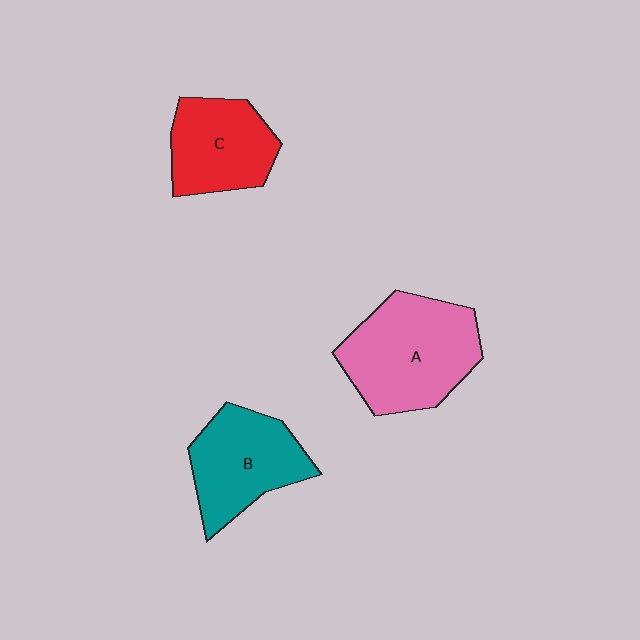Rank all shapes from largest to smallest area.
From largest to smallest: A (pink), B (teal), C (red).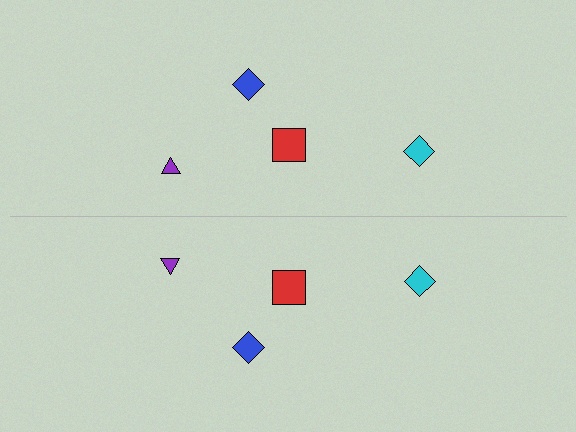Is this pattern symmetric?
Yes, this pattern has bilateral (reflection) symmetry.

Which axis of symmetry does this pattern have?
The pattern has a horizontal axis of symmetry running through the center of the image.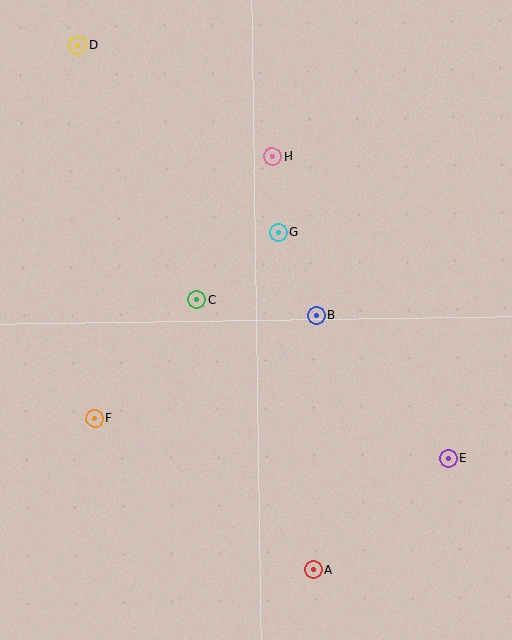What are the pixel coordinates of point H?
Point H is at (273, 157).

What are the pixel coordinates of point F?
Point F is at (94, 419).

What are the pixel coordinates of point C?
Point C is at (196, 300).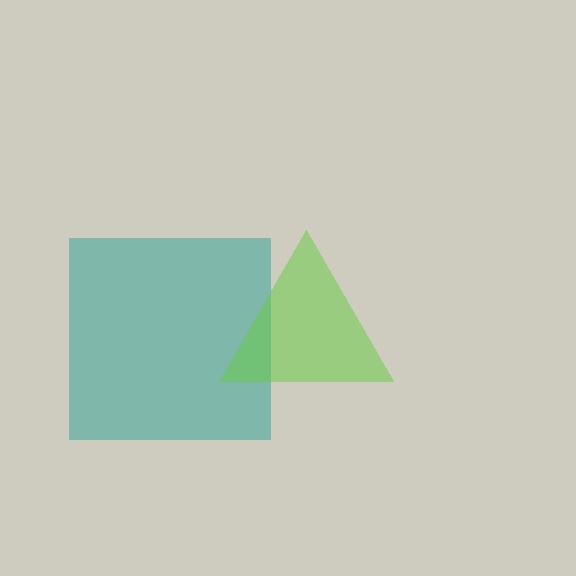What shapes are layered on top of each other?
The layered shapes are: a teal square, a lime triangle.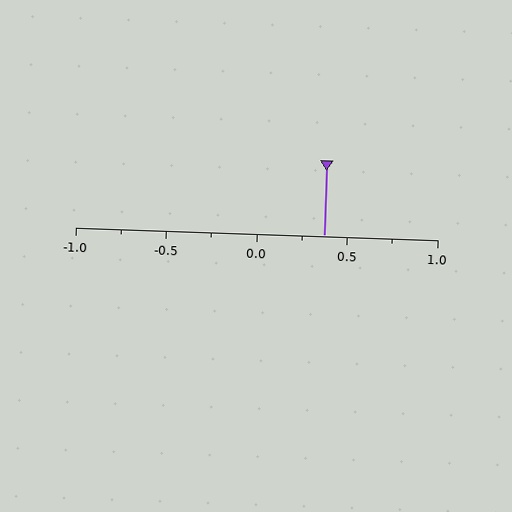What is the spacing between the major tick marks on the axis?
The major ticks are spaced 0.5 apart.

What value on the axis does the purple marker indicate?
The marker indicates approximately 0.38.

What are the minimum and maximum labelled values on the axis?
The axis runs from -1.0 to 1.0.